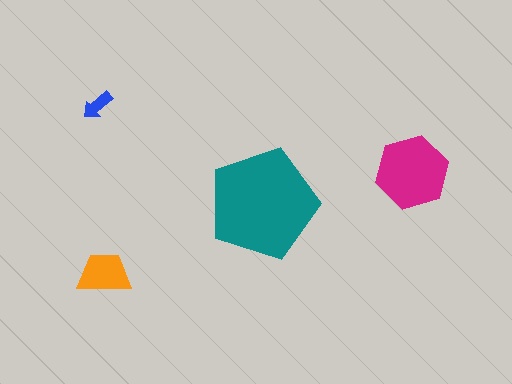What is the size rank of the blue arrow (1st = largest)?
4th.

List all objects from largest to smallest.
The teal pentagon, the magenta hexagon, the orange trapezoid, the blue arrow.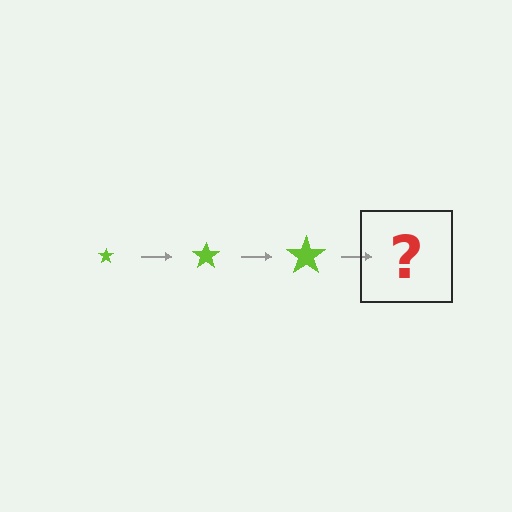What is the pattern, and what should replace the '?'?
The pattern is that the star gets progressively larger each step. The '?' should be a lime star, larger than the previous one.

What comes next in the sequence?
The next element should be a lime star, larger than the previous one.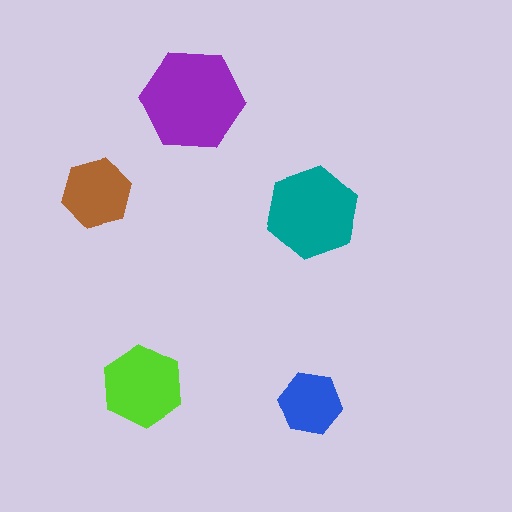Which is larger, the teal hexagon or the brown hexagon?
The teal one.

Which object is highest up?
The purple hexagon is topmost.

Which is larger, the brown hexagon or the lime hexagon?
The lime one.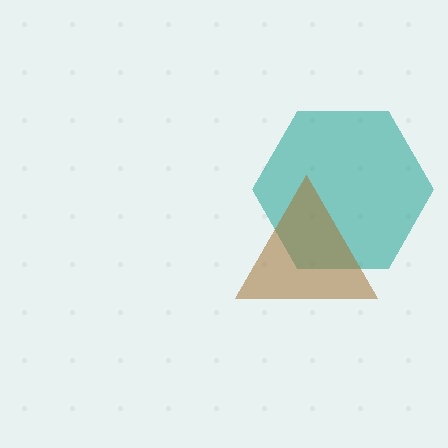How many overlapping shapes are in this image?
There are 2 overlapping shapes in the image.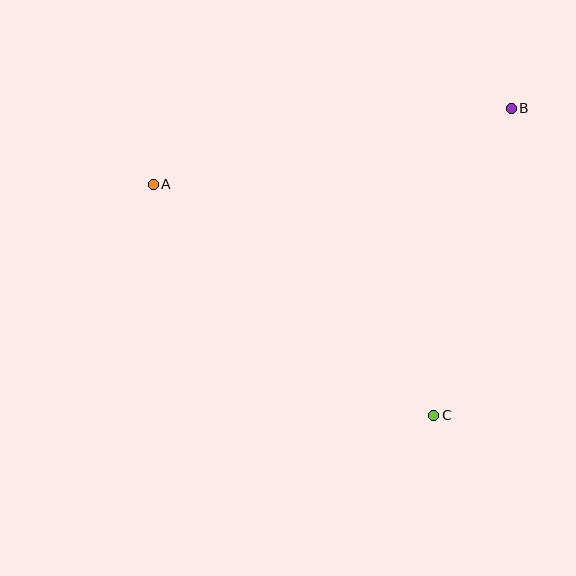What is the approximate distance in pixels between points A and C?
The distance between A and C is approximately 363 pixels.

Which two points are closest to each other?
Points B and C are closest to each other.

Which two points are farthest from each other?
Points A and B are farthest from each other.